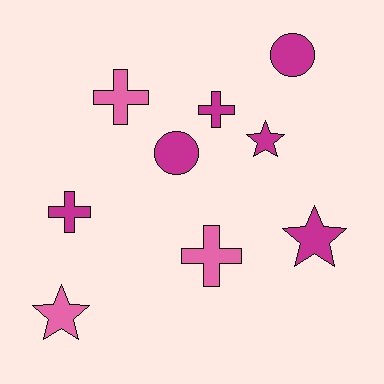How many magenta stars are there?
There are 2 magenta stars.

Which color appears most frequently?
Magenta, with 6 objects.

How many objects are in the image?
There are 9 objects.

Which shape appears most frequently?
Cross, with 4 objects.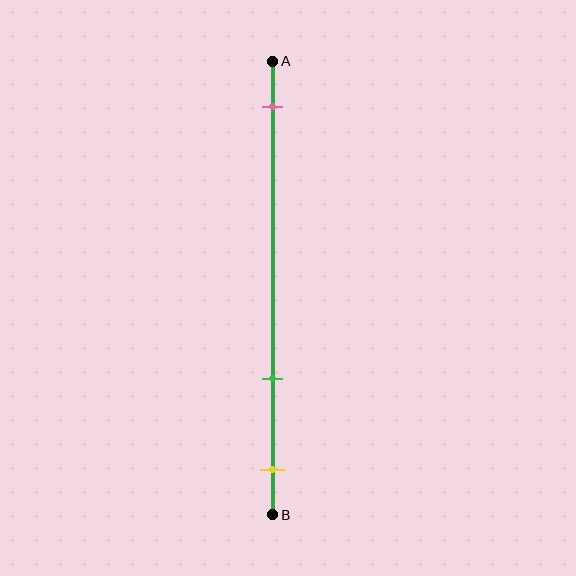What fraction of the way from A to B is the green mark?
The green mark is approximately 70% (0.7) of the way from A to B.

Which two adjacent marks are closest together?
The green and yellow marks are the closest adjacent pair.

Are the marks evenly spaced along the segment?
No, the marks are not evenly spaced.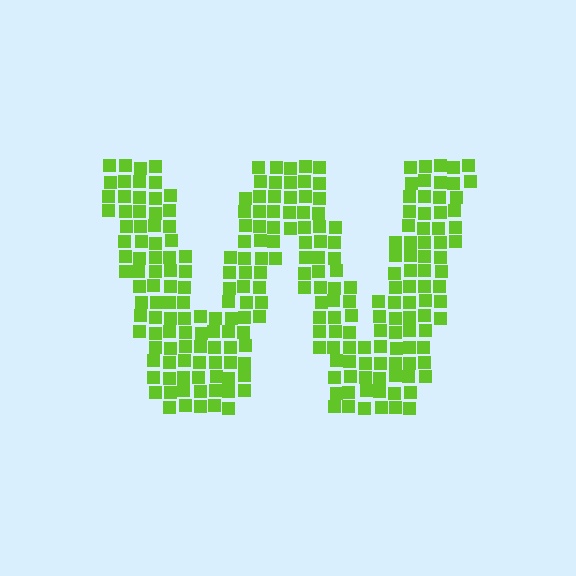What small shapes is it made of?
It is made of small squares.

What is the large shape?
The large shape is the letter W.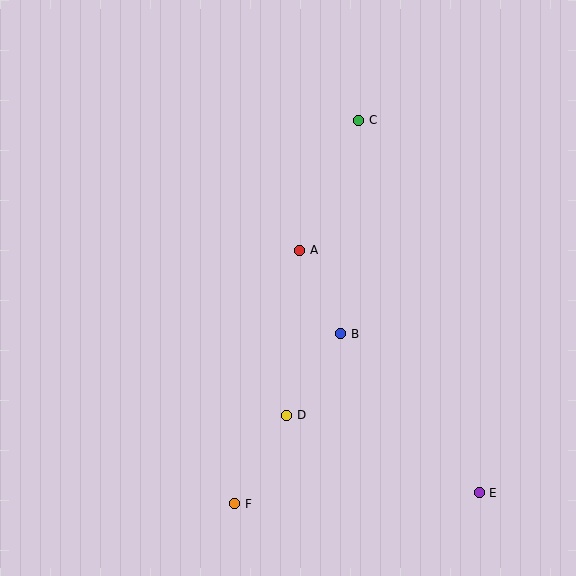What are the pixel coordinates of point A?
Point A is at (300, 250).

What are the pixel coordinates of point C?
Point C is at (359, 120).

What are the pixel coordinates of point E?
Point E is at (479, 493).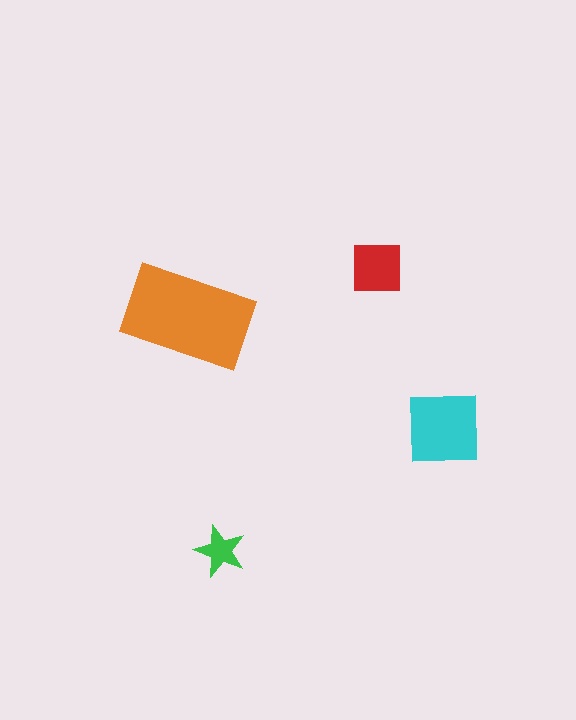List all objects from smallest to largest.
The green star, the red square, the cyan square, the orange rectangle.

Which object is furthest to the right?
The cyan square is rightmost.